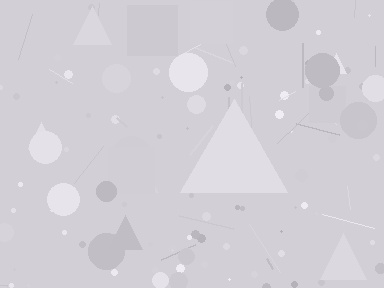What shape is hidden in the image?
A triangle is hidden in the image.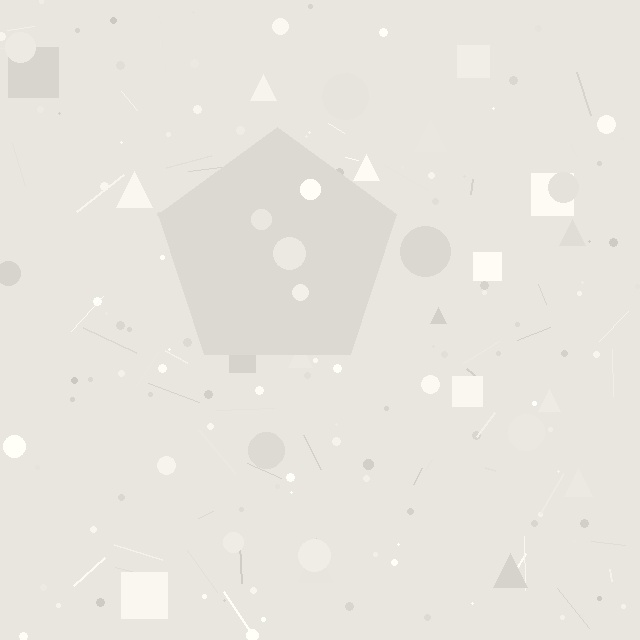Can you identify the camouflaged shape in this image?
The camouflaged shape is a pentagon.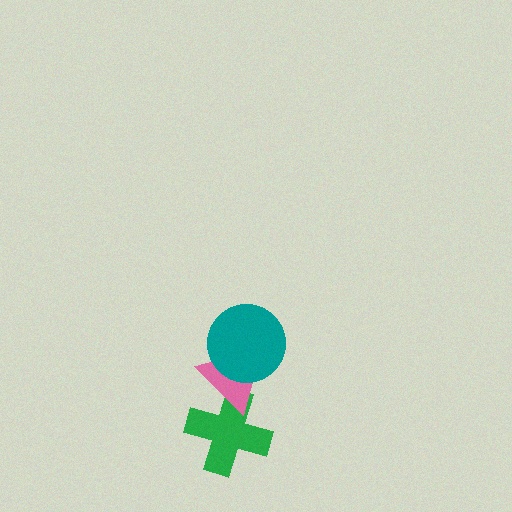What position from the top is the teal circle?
The teal circle is 1st from the top.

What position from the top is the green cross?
The green cross is 3rd from the top.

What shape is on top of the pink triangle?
The teal circle is on top of the pink triangle.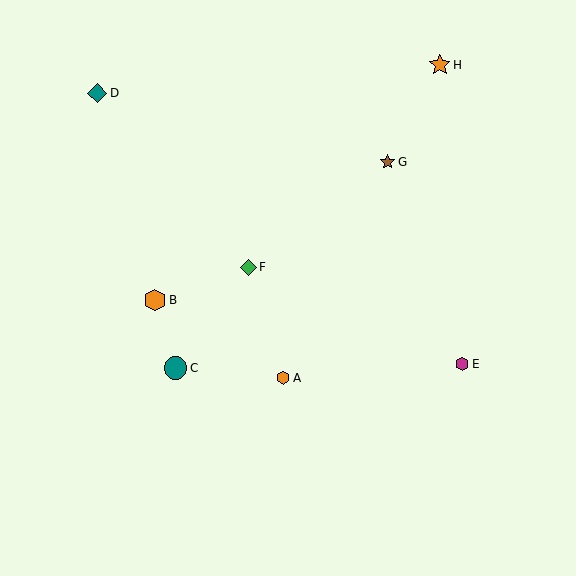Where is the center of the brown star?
The center of the brown star is at (388, 162).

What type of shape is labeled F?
Shape F is a green diamond.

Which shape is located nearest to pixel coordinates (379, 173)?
The brown star (labeled G) at (388, 162) is nearest to that location.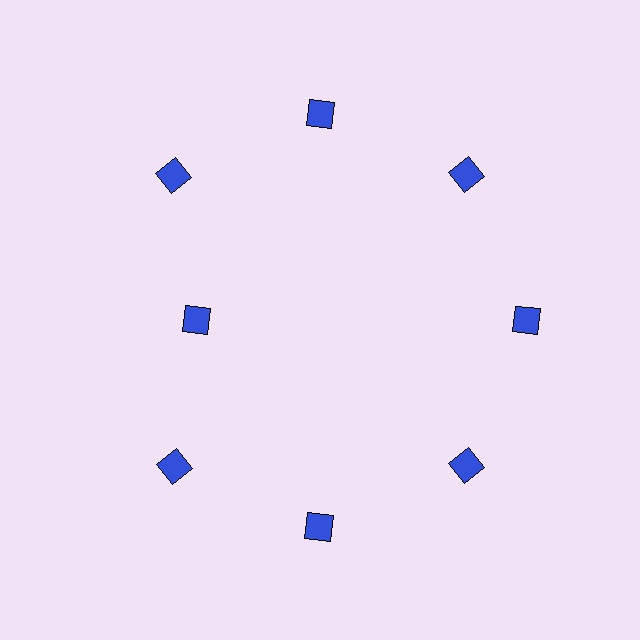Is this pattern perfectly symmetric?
No. The 8 blue diamonds are arranged in a ring, but one element near the 9 o'clock position is pulled inward toward the center, breaking the 8-fold rotational symmetry.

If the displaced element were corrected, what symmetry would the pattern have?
It would have 8-fold rotational symmetry — the pattern would map onto itself every 45 degrees.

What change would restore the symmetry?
The symmetry would be restored by moving it outward, back onto the ring so that all 8 diamonds sit at equal angles and equal distance from the center.